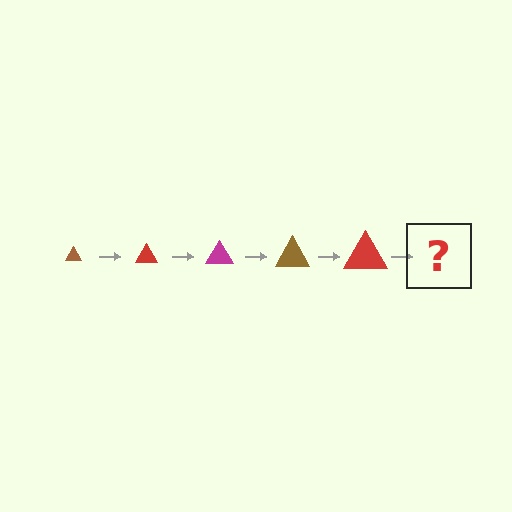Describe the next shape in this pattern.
It should be a magenta triangle, larger than the previous one.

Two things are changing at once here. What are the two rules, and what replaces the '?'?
The two rules are that the triangle grows larger each step and the color cycles through brown, red, and magenta. The '?' should be a magenta triangle, larger than the previous one.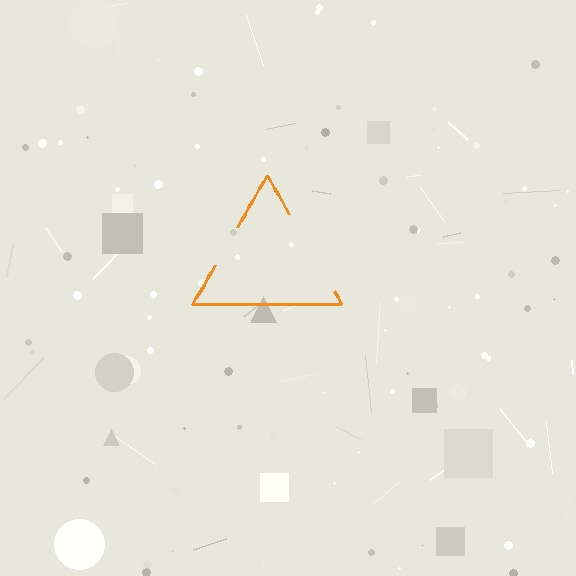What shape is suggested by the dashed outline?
The dashed outline suggests a triangle.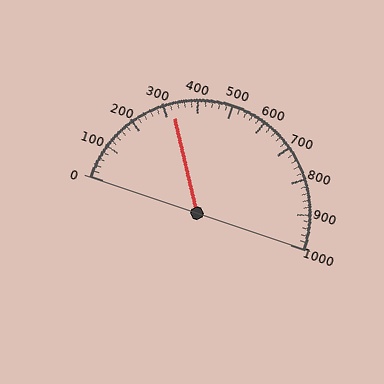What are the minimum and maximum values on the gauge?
The gauge ranges from 0 to 1000.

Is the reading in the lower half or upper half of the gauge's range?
The reading is in the lower half of the range (0 to 1000).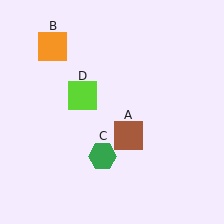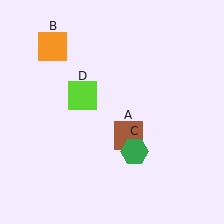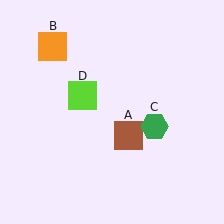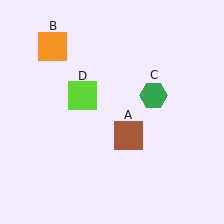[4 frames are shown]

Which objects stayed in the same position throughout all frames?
Brown square (object A) and orange square (object B) and lime square (object D) remained stationary.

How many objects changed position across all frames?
1 object changed position: green hexagon (object C).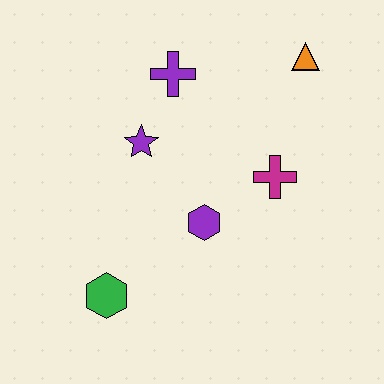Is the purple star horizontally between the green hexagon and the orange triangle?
Yes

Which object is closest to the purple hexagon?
The magenta cross is closest to the purple hexagon.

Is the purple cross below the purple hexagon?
No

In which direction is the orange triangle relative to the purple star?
The orange triangle is to the right of the purple star.